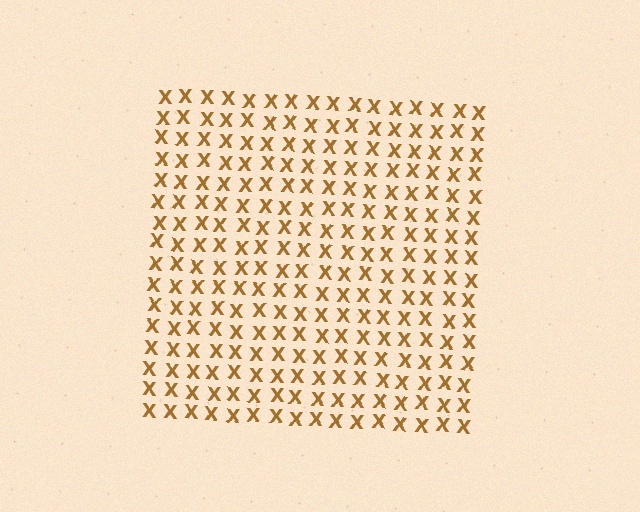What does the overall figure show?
The overall figure shows a square.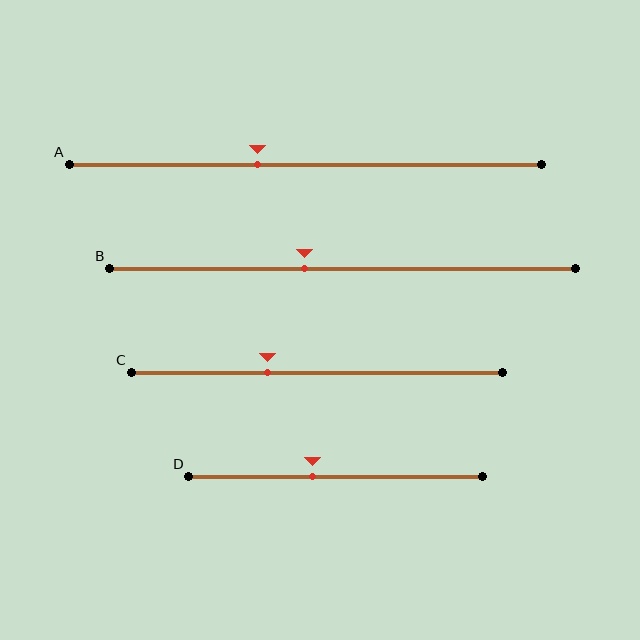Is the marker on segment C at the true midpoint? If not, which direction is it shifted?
No, the marker on segment C is shifted to the left by about 13% of the segment length.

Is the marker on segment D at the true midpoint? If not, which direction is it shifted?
No, the marker on segment D is shifted to the left by about 8% of the segment length.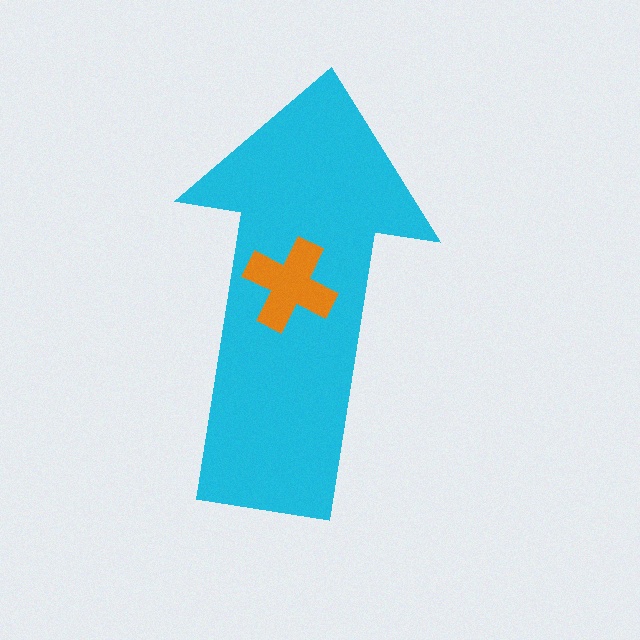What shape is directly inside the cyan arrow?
The orange cross.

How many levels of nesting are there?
2.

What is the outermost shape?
The cyan arrow.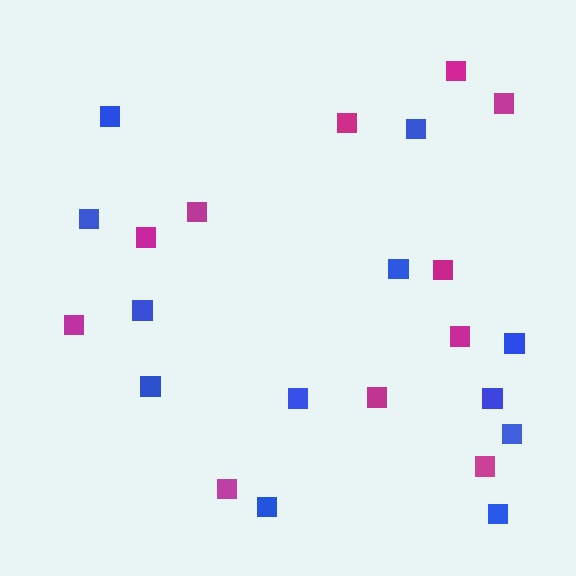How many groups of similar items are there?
There are 2 groups: one group of magenta squares (11) and one group of blue squares (12).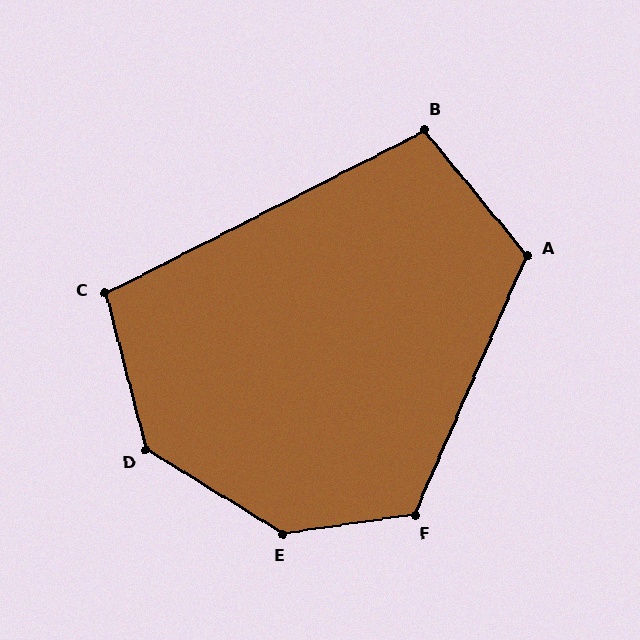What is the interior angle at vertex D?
Approximately 136 degrees (obtuse).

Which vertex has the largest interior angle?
E, at approximately 140 degrees.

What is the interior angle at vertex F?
Approximately 122 degrees (obtuse).